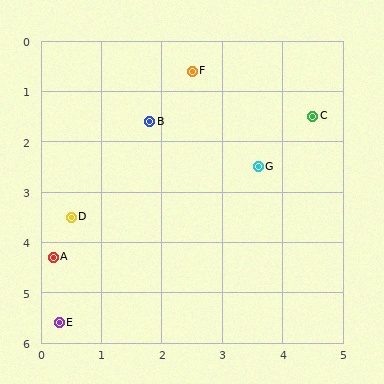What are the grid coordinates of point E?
Point E is at approximately (0.3, 5.6).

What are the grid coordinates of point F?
Point F is at approximately (2.5, 0.6).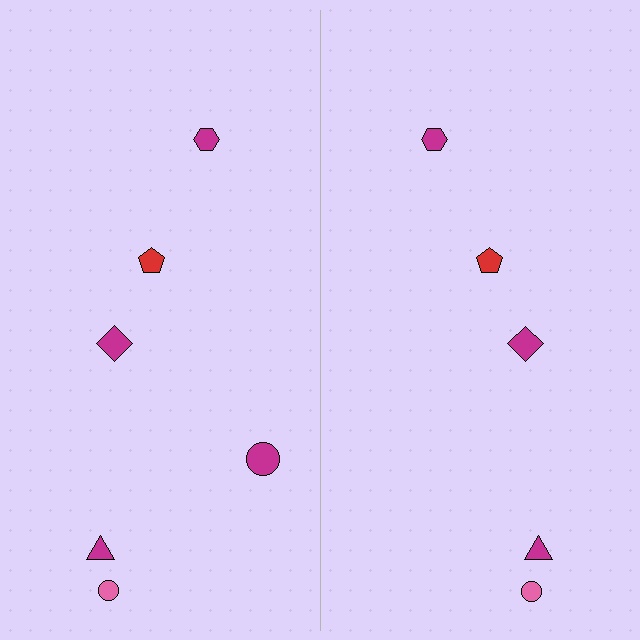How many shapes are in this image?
There are 11 shapes in this image.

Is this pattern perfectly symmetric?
No, the pattern is not perfectly symmetric. A magenta circle is missing from the right side.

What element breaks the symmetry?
A magenta circle is missing from the right side.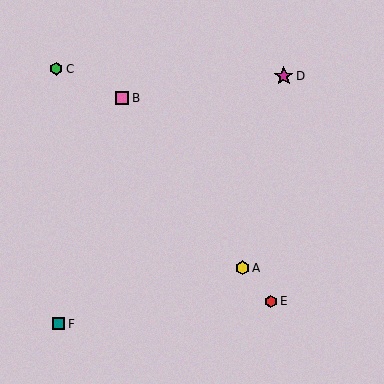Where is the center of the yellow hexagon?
The center of the yellow hexagon is at (242, 268).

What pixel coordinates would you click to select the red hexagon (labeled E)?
Click at (271, 301) to select the red hexagon E.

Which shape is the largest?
The magenta star (labeled D) is the largest.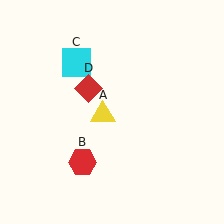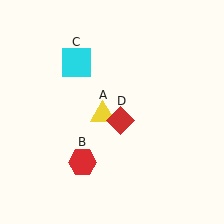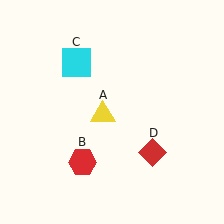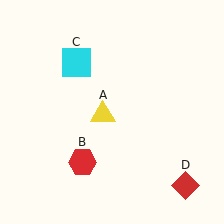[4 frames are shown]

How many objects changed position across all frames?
1 object changed position: red diamond (object D).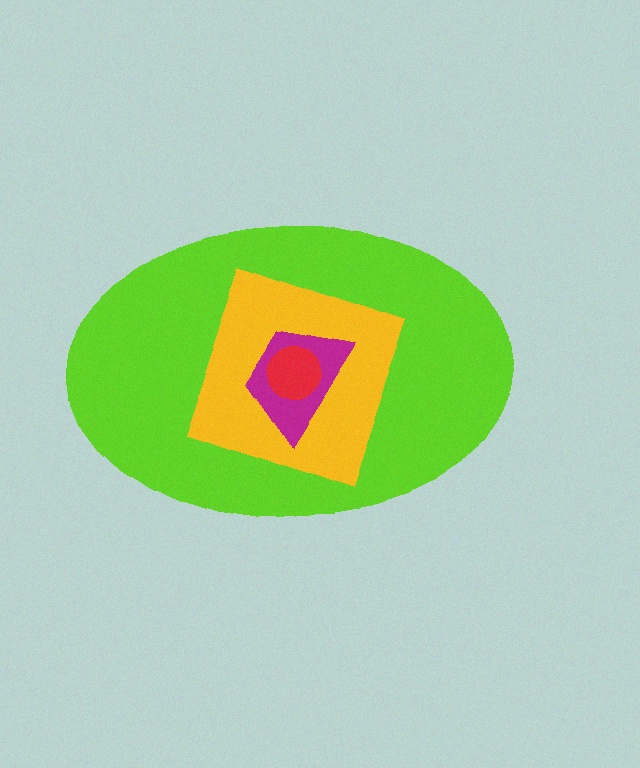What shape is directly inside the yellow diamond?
The magenta trapezoid.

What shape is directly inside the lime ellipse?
The yellow diamond.